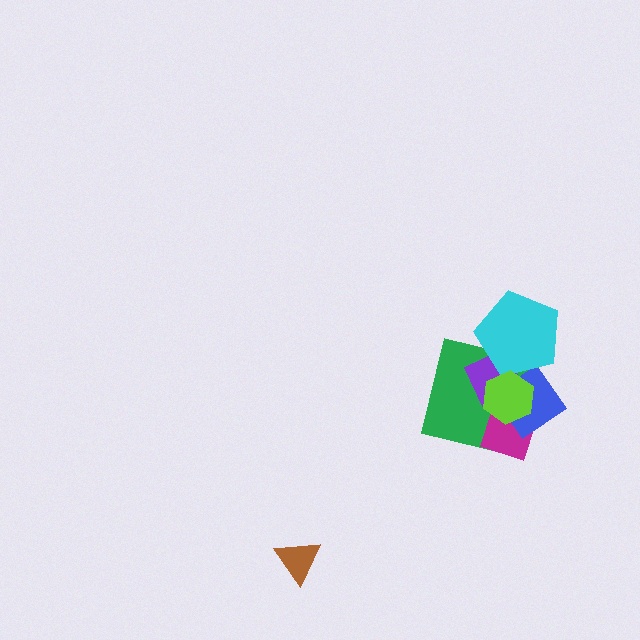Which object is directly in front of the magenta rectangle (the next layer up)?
The blue diamond is directly in front of the magenta rectangle.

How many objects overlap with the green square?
5 objects overlap with the green square.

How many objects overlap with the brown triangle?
0 objects overlap with the brown triangle.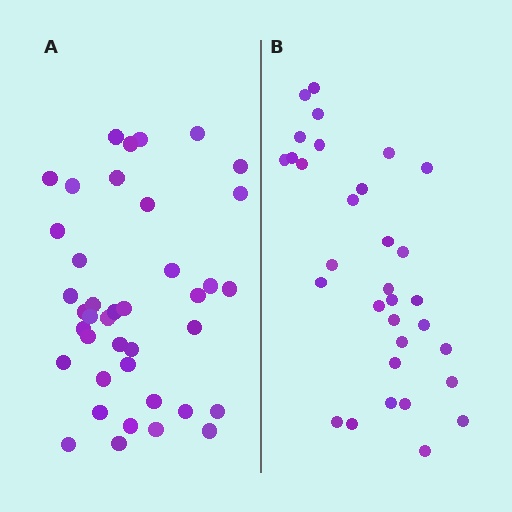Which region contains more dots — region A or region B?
Region A (the left region) has more dots.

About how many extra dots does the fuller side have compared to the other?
Region A has roughly 8 or so more dots than region B.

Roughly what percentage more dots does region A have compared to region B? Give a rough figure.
About 25% more.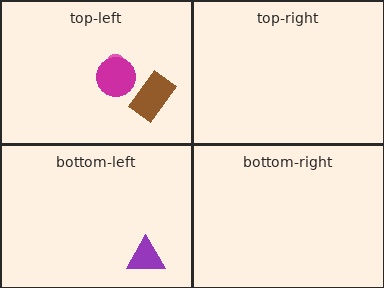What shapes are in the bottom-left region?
The purple triangle.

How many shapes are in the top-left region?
3.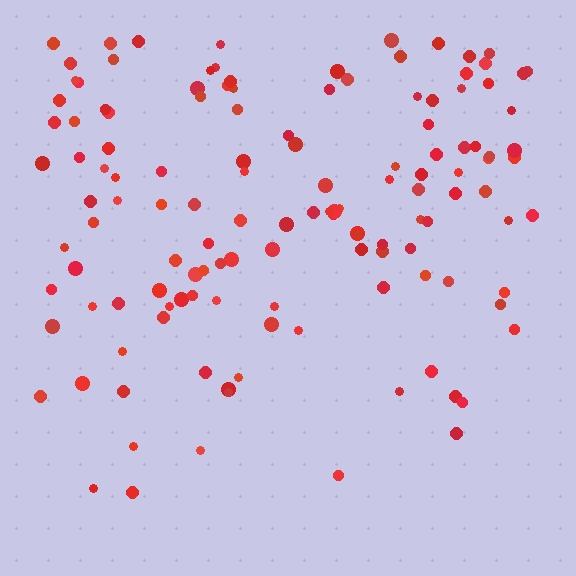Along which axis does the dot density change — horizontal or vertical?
Vertical.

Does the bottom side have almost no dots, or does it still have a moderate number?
Still a moderate number, just noticeably fewer than the top.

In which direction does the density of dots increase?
From bottom to top, with the top side densest.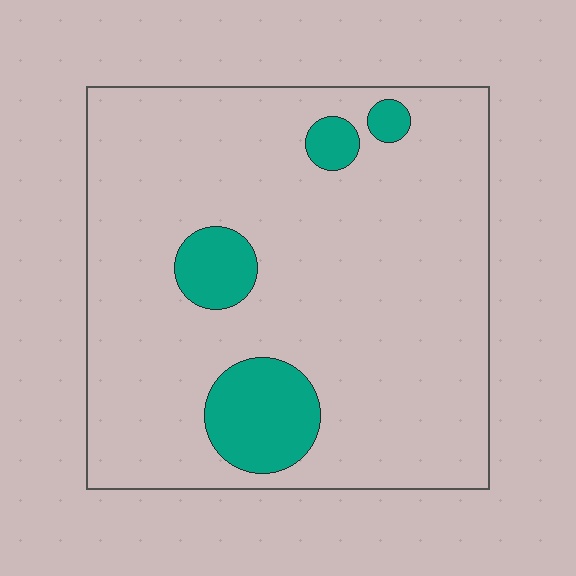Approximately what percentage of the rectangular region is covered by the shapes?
Approximately 10%.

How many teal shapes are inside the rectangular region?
4.